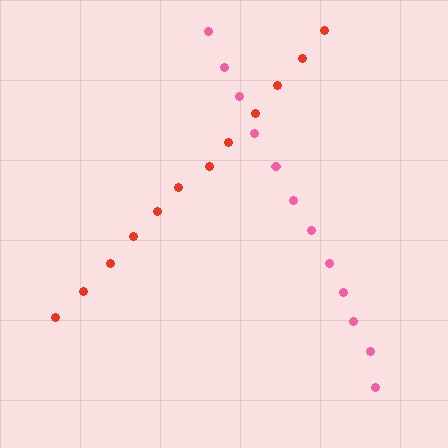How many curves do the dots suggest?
There are 2 distinct paths.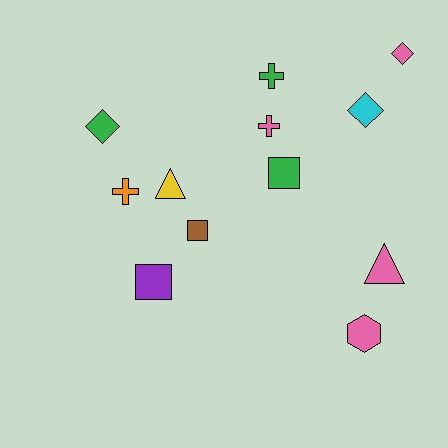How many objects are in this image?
There are 12 objects.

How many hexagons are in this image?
There is 1 hexagon.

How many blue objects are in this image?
There are no blue objects.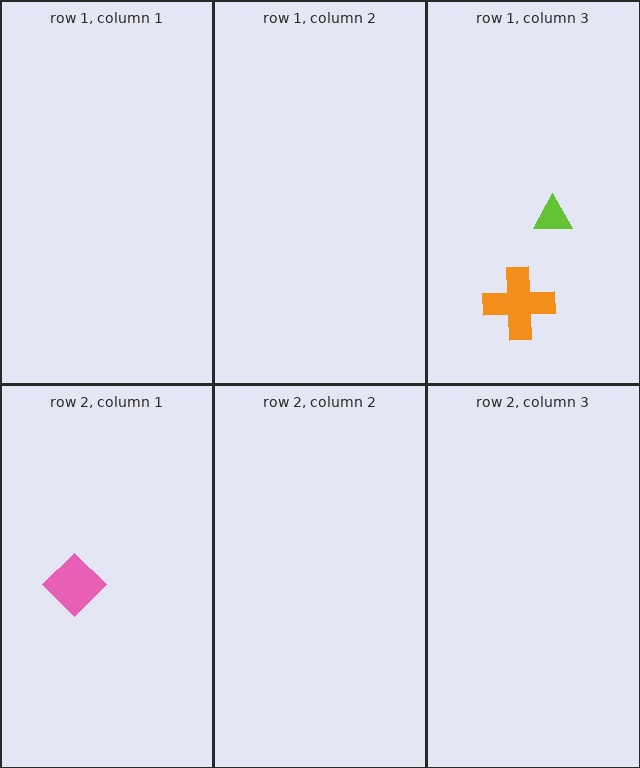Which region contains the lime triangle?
The row 1, column 3 region.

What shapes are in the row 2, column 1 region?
The pink diamond.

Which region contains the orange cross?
The row 1, column 3 region.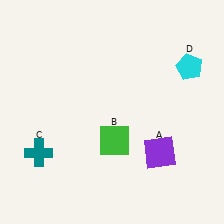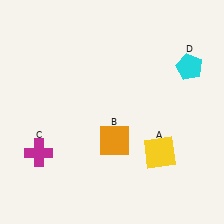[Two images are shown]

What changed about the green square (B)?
In Image 1, B is green. In Image 2, it changed to orange.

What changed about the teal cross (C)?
In Image 1, C is teal. In Image 2, it changed to magenta.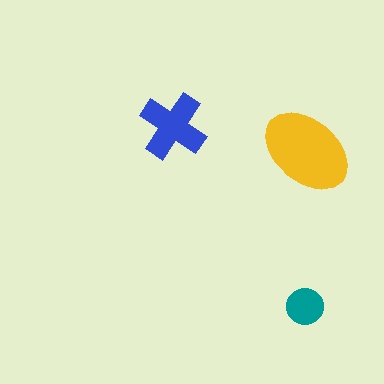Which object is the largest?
The yellow ellipse.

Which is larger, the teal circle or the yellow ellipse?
The yellow ellipse.